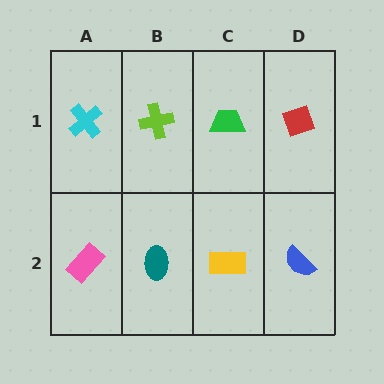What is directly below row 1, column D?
A blue semicircle.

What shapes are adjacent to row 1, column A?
A pink rectangle (row 2, column A), a lime cross (row 1, column B).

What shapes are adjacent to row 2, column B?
A lime cross (row 1, column B), a pink rectangle (row 2, column A), a yellow rectangle (row 2, column C).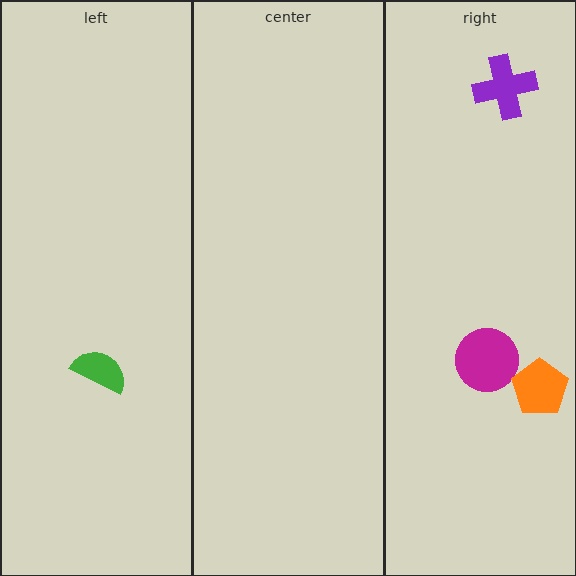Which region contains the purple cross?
The right region.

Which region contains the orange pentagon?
The right region.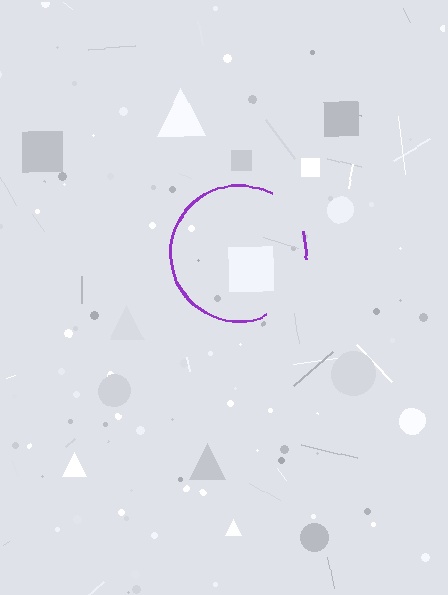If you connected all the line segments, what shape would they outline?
They would outline a circle.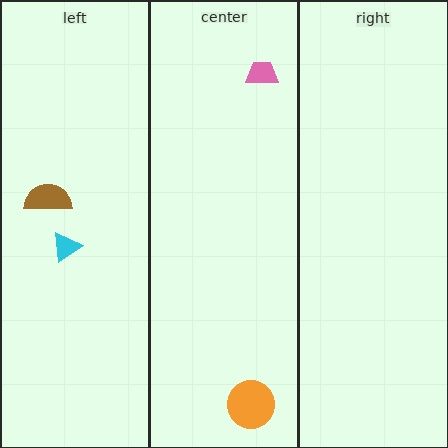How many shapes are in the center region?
2.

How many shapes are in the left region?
2.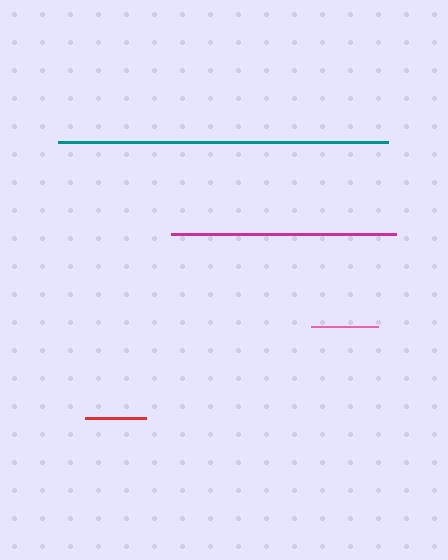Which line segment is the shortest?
The red line is the shortest at approximately 61 pixels.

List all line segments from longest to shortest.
From longest to shortest: teal, magenta, pink, red.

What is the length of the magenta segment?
The magenta segment is approximately 224 pixels long.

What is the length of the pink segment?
The pink segment is approximately 67 pixels long.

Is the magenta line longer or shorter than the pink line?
The magenta line is longer than the pink line.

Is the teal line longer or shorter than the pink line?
The teal line is longer than the pink line.